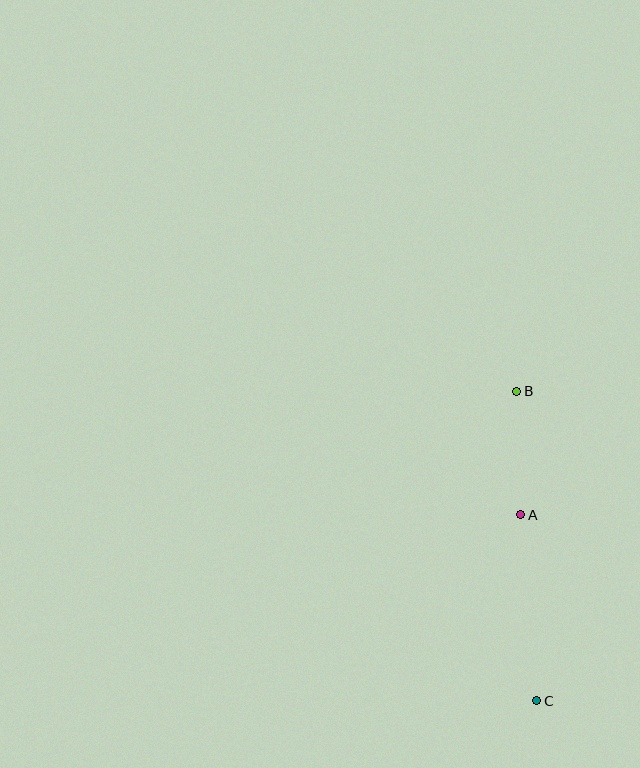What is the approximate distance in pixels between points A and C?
The distance between A and C is approximately 187 pixels.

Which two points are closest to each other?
Points A and B are closest to each other.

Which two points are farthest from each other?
Points B and C are farthest from each other.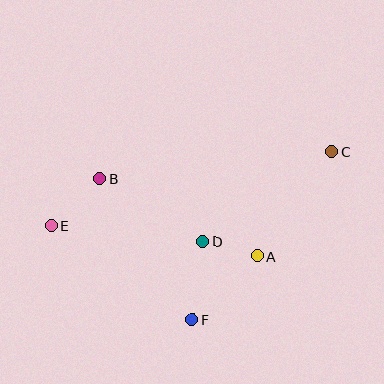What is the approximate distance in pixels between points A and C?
The distance between A and C is approximately 128 pixels.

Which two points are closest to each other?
Points A and D are closest to each other.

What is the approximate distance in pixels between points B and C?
The distance between B and C is approximately 233 pixels.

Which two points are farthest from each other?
Points C and E are farthest from each other.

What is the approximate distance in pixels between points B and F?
The distance between B and F is approximately 168 pixels.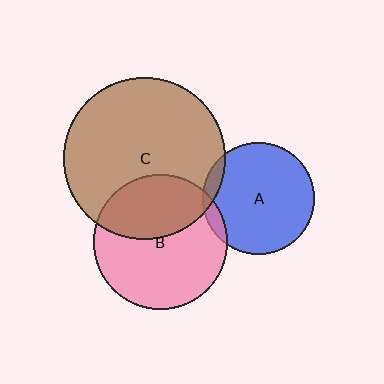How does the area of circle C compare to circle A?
Approximately 2.1 times.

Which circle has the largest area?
Circle C (brown).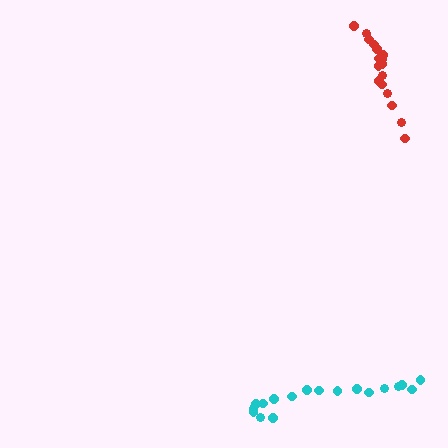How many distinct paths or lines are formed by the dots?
There are 2 distinct paths.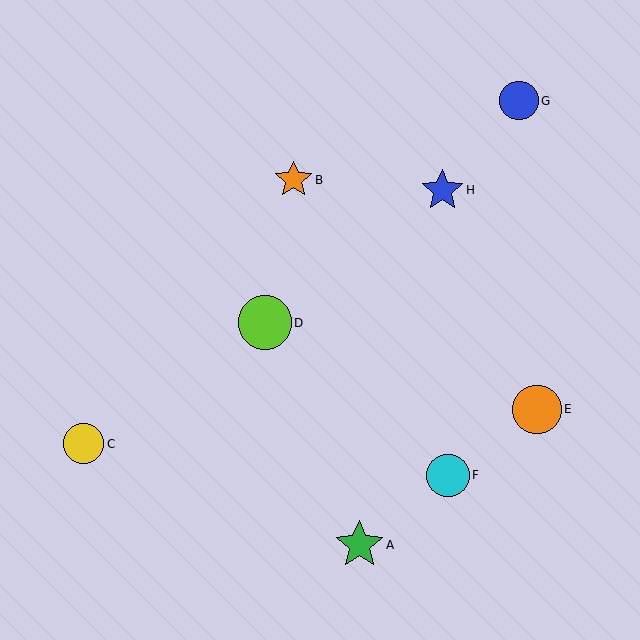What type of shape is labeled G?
Shape G is a blue circle.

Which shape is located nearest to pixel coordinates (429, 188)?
The blue star (labeled H) at (442, 190) is nearest to that location.